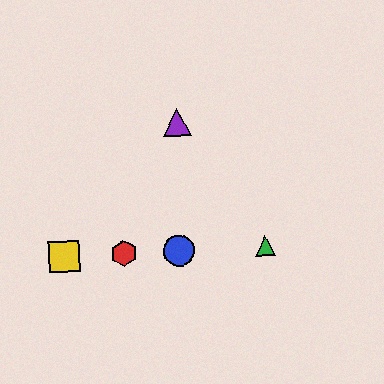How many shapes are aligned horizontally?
4 shapes (the red hexagon, the blue circle, the green triangle, the yellow square) are aligned horizontally.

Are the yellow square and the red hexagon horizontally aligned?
Yes, both are at y≈256.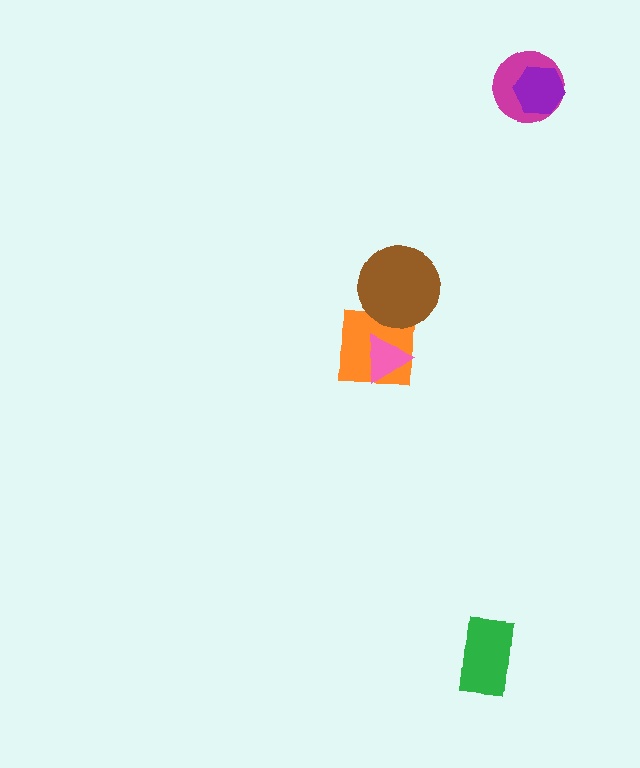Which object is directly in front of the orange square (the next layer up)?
The pink triangle is directly in front of the orange square.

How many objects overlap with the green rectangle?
0 objects overlap with the green rectangle.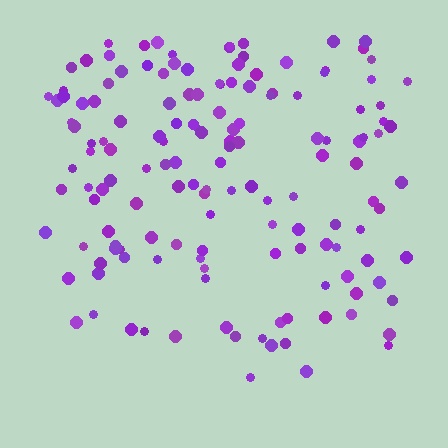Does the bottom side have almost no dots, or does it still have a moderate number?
Still a moderate number, just noticeably fewer than the top.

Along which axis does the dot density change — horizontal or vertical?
Vertical.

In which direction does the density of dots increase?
From bottom to top, with the top side densest.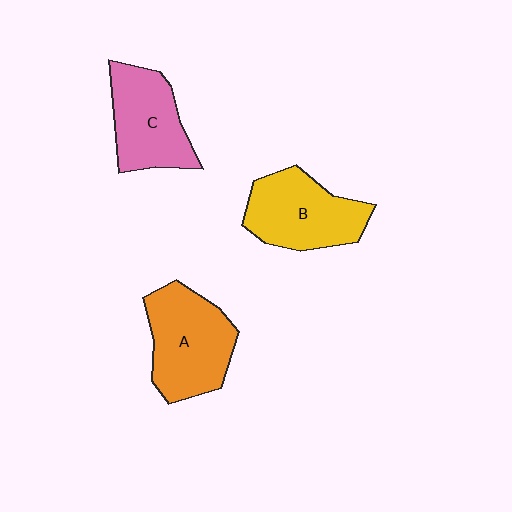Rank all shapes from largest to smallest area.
From largest to smallest: A (orange), B (yellow), C (pink).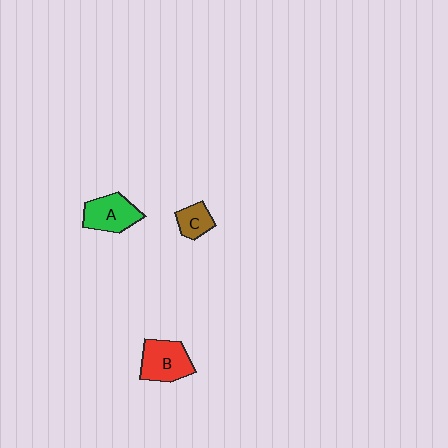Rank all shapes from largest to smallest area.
From largest to smallest: B (red), A (green), C (brown).